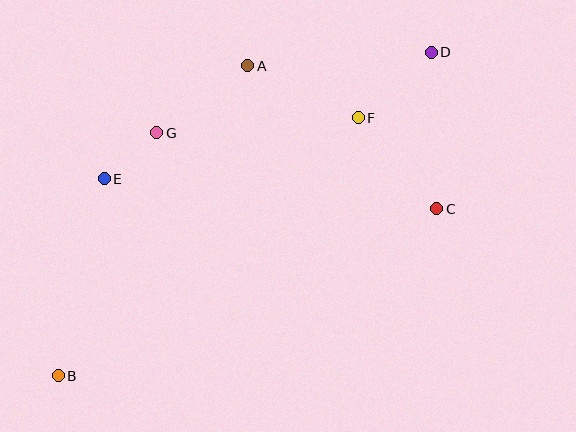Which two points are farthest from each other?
Points B and D are farthest from each other.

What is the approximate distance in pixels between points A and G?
The distance between A and G is approximately 113 pixels.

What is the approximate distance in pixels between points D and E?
The distance between D and E is approximately 351 pixels.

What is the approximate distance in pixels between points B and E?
The distance between B and E is approximately 202 pixels.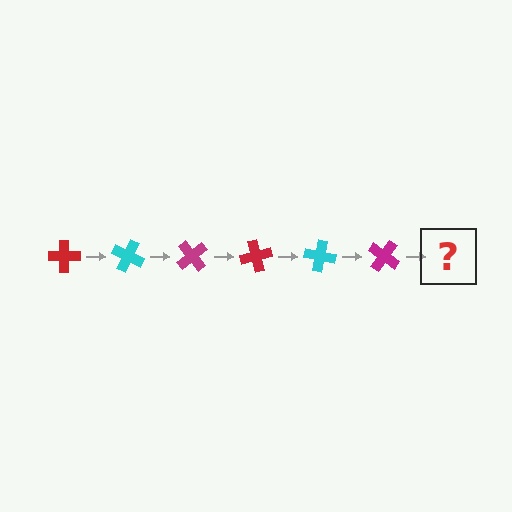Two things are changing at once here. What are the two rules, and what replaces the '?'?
The two rules are that it rotates 25 degrees each step and the color cycles through red, cyan, and magenta. The '?' should be a red cross, rotated 150 degrees from the start.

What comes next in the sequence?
The next element should be a red cross, rotated 150 degrees from the start.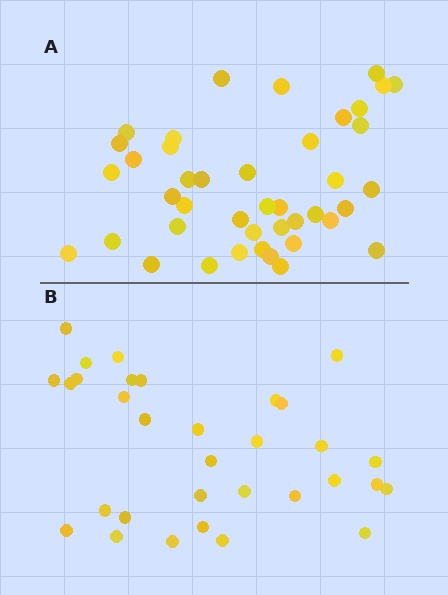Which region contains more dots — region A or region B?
Region A (the top region) has more dots.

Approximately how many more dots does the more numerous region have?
Region A has roughly 10 or so more dots than region B.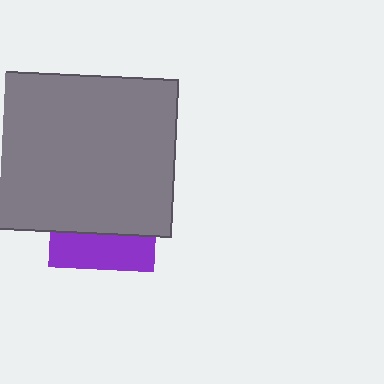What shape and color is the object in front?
The object in front is a gray rectangle.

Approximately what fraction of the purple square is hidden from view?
Roughly 68% of the purple square is hidden behind the gray rectangle.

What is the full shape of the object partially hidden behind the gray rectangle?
The partially hidden object is a purple square.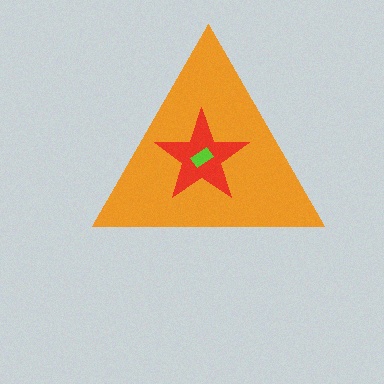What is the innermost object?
The lime rectangle.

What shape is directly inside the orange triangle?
The red star.